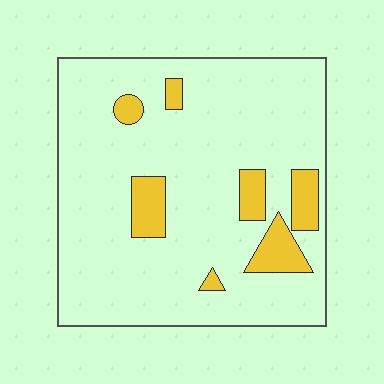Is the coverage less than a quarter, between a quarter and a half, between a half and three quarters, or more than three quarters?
Less than a quarter.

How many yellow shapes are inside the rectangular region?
7.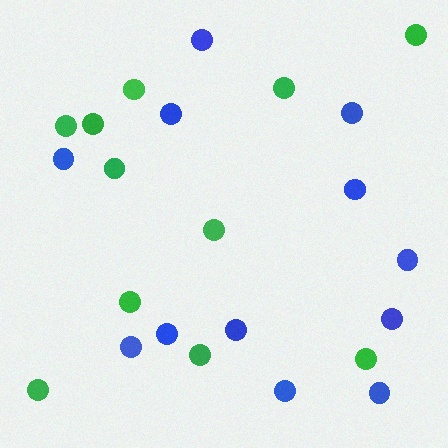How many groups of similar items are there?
There are 2 groups: one group of blue circles (12) and one group of green circles (11).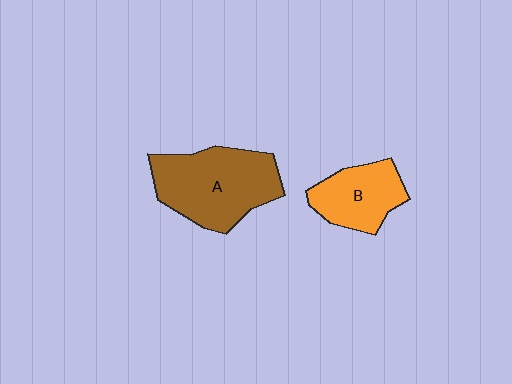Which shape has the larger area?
Shape A (brown).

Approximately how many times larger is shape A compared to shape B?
Approximately 1.6 times.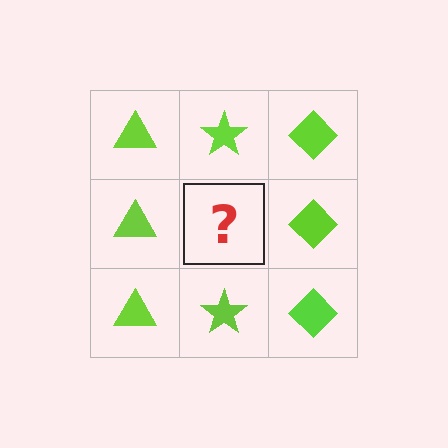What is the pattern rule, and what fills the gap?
The rule is that each column has a consistent shape. The gap should be filled with a lime star.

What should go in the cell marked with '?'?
The missing cell should contain a lime star.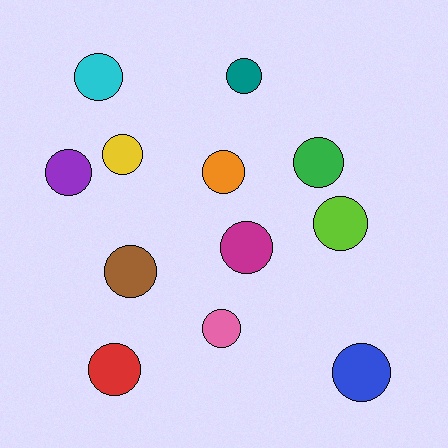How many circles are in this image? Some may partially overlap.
There are 12 circles.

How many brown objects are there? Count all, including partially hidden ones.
There is 1 brown object.